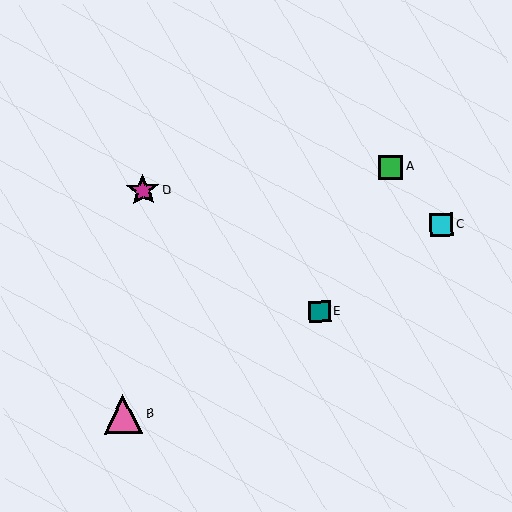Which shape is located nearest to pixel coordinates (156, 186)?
The magenta star (labeled D) at (143, 190) is nearest to that location.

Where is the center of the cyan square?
The center of the cyan square is at (442, 225).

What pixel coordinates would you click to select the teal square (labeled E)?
Click at (320, 311) to select the teal square E.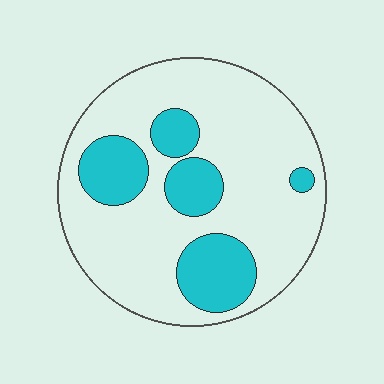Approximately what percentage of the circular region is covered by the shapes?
Approximately 25%.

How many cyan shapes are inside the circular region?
5.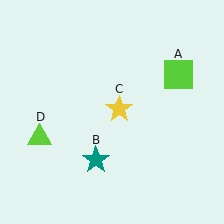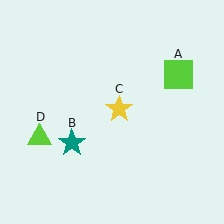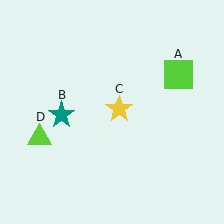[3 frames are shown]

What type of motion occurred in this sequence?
The teal star (object B) rotated clockwise around the center of the scene.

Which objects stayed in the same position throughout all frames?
Lime square (object A) and yellow star (object C) and lime triangle (object D) remained stationary.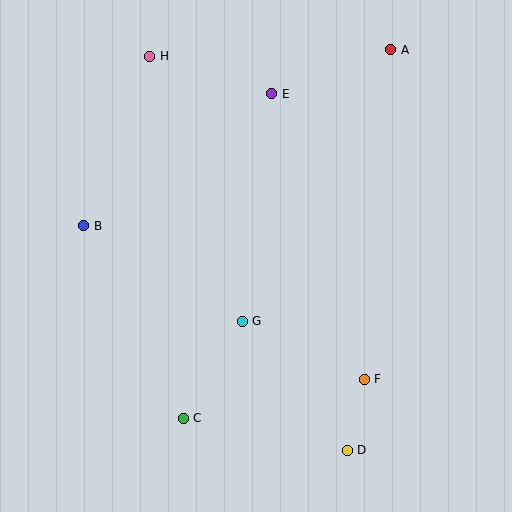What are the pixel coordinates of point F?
Point F is at (364, 379).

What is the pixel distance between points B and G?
The distance between B and G is 185 pixels.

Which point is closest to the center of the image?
Point G at (242, 321) is closest to the center.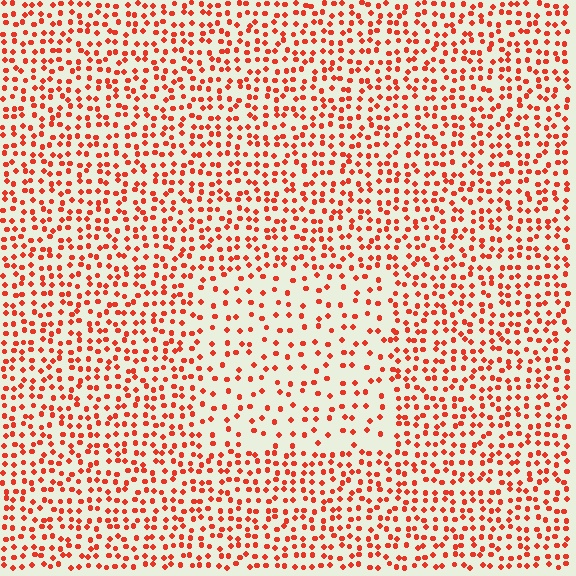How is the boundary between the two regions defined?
The boundary is defined by a change in element density (approximately 1.9x ratio). All elements are the same color, size, and shape.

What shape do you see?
I see a rectangle.